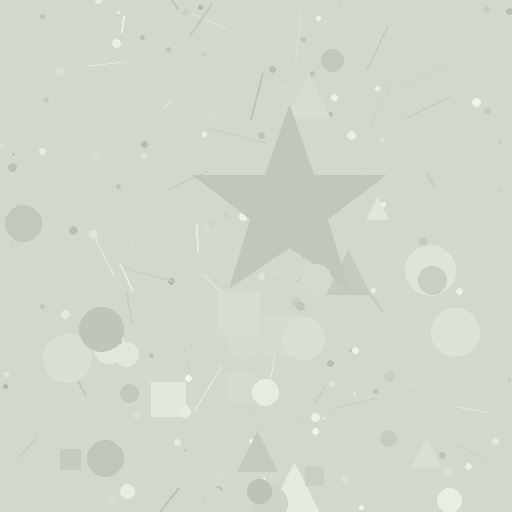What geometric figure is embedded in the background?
A star is embedded in the background.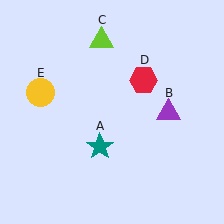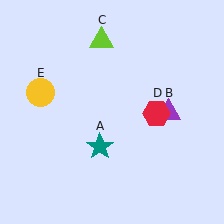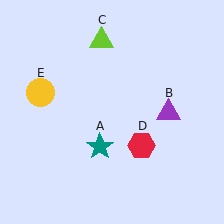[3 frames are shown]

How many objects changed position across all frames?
1 object changed position: red hexagon (object D).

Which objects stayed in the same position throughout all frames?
Teal star (object A) and purple triangle (object B) and lime triangle (object C) and yellow circle (object E) remained stationary.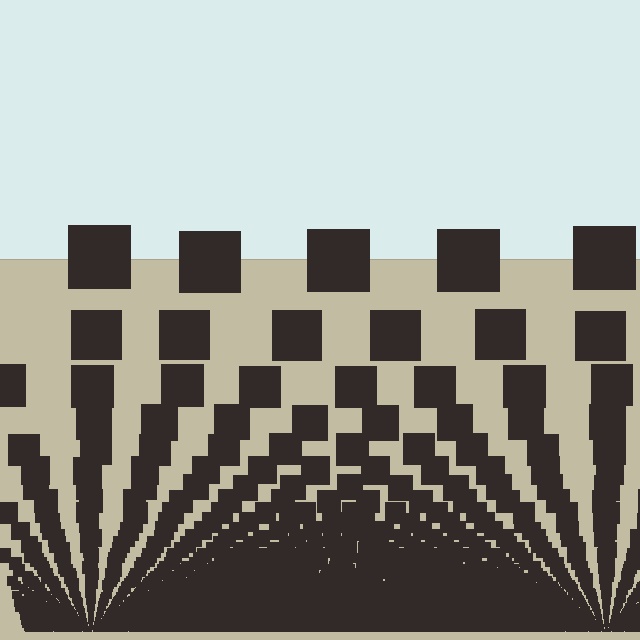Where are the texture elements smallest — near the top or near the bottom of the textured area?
Near the bottom.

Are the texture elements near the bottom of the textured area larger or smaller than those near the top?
Smaller. The gradient is inverted — elements near the bottom are smaller and denser.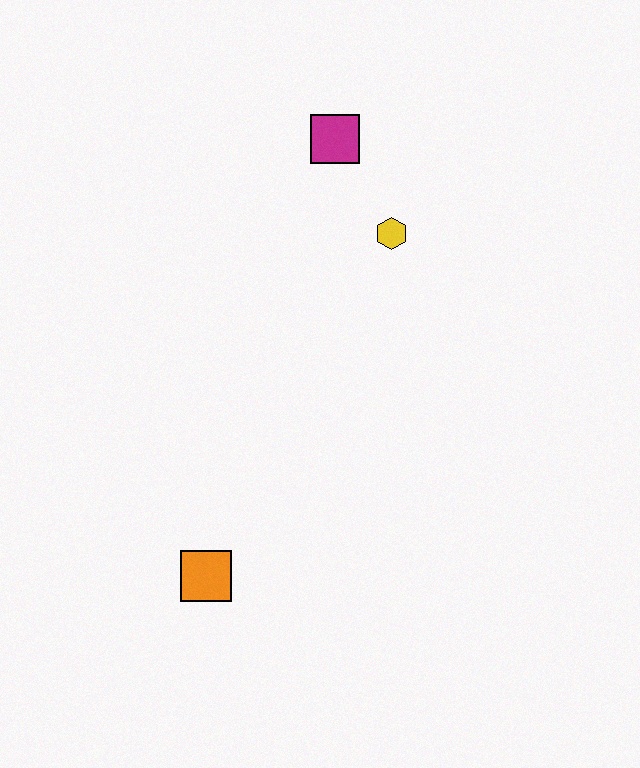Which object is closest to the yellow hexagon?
The magenta square is closest to the yellow hexagon.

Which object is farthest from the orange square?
The magenta square is farthest from the orange square.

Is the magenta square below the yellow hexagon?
No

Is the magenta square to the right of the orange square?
Yes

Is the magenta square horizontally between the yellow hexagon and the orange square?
Yes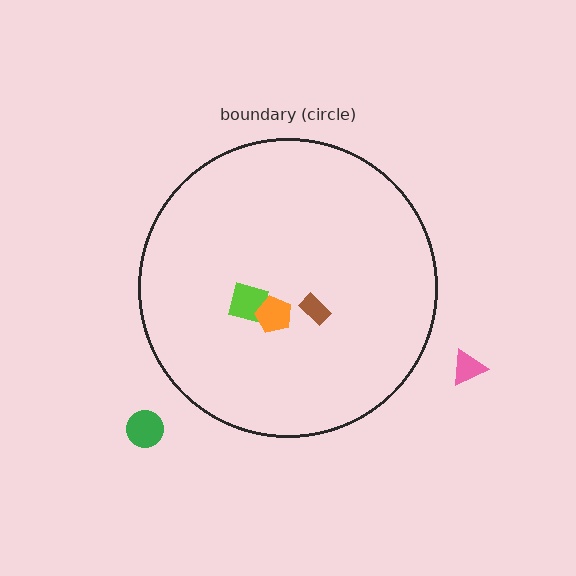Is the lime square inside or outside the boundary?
Inside.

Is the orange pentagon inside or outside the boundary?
Inside.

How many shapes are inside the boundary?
3 inside, 2 outside.